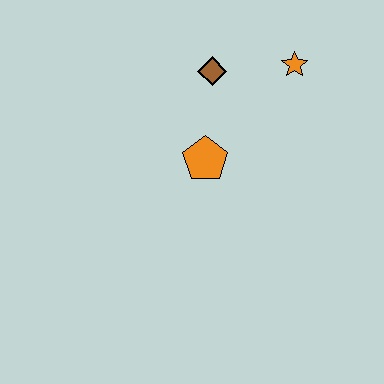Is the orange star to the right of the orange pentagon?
Yes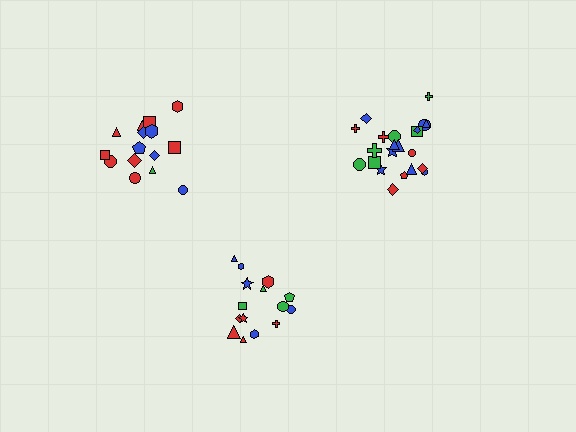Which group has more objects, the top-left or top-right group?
The top-right group.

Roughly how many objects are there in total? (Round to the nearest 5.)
Roughly 50 objects in total.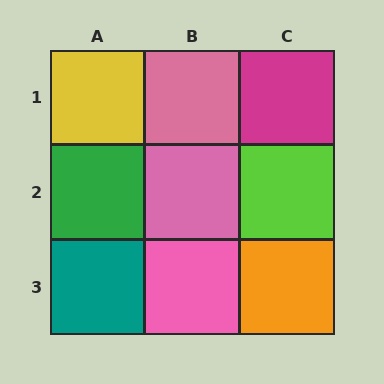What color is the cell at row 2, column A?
Green.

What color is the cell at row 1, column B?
Pink.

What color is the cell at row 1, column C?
Magenta.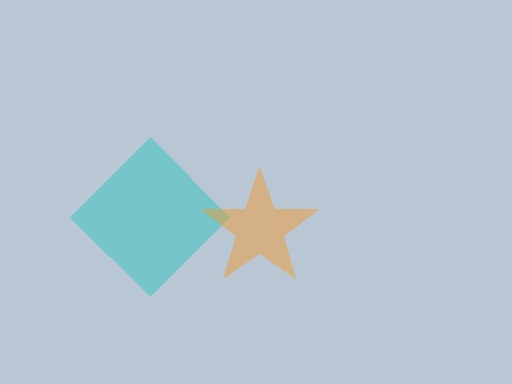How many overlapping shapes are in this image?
There are 2 overlapping shapes in the image.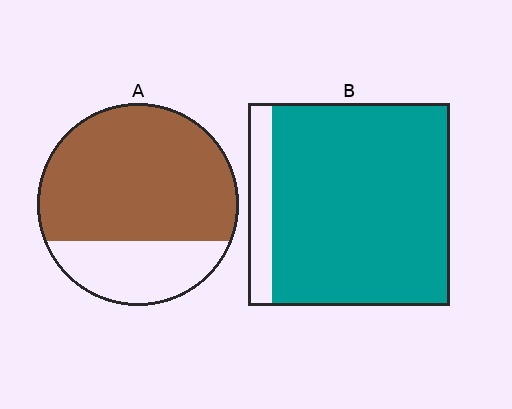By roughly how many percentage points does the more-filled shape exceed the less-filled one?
By roughly 15 percentage points (B over A).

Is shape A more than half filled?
Yes.